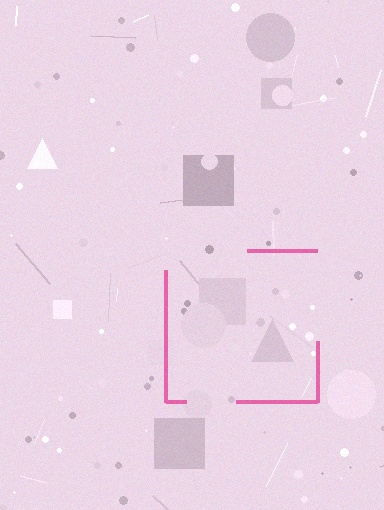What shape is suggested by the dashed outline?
The dashed outline suggests a square.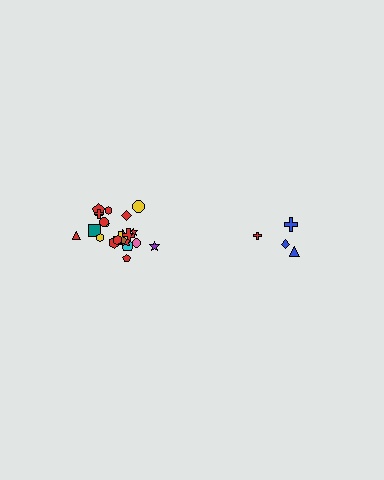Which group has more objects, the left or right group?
The left group.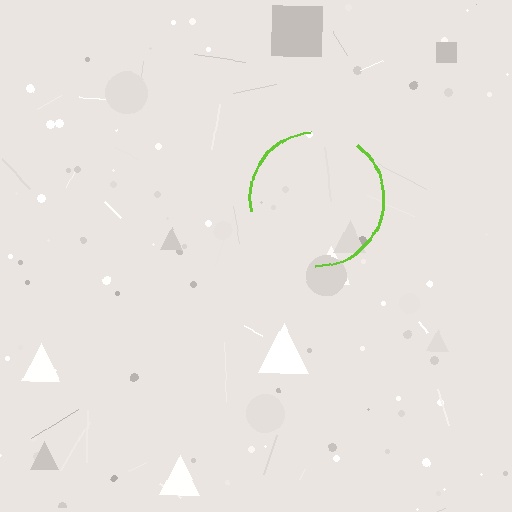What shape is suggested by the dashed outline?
The dashed outline suggests a circle.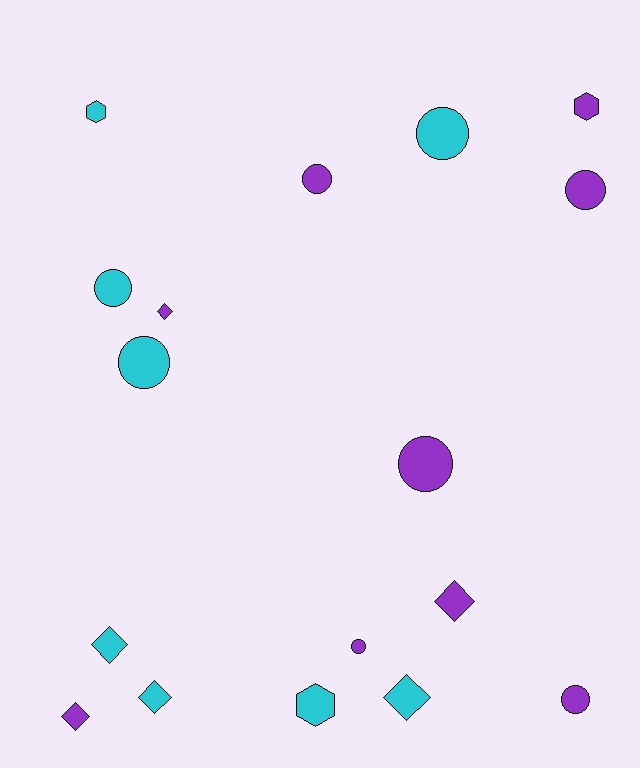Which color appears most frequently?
Purple, with 9 objects.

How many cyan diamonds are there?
There are 3 cyan diamonds.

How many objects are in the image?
There are 17 objects.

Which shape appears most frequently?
Circle, with 8 objects.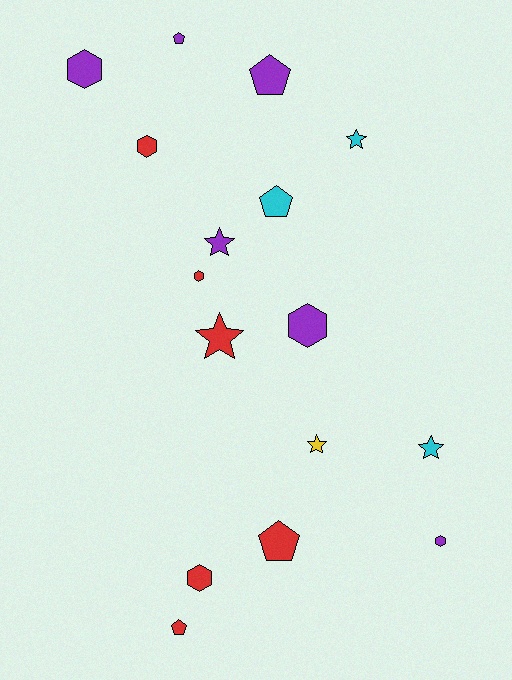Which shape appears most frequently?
Hexagon, with 6 objects.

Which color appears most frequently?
Red, with 6 objects.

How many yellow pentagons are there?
There are no yellow pentagons.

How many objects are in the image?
There are 16 objects.